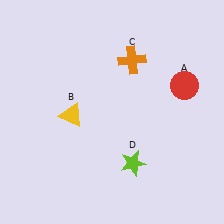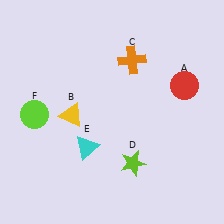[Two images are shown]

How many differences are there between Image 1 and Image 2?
There are 2 differences between the two images.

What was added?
A cyan triangle (E), a lime circle (F) were added in Image 2.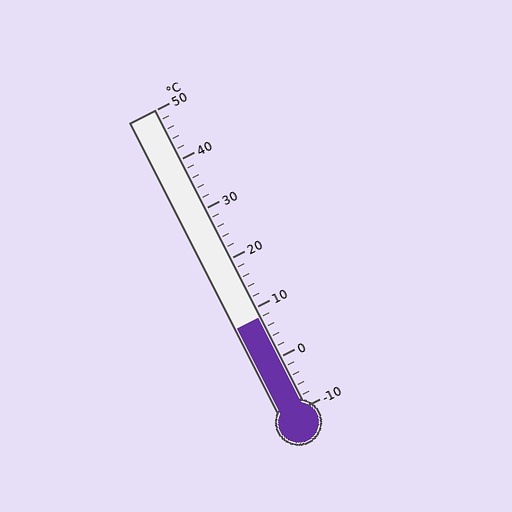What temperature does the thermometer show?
The thermometer shows approximately 8°C.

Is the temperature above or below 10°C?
The temperature is below 10°C.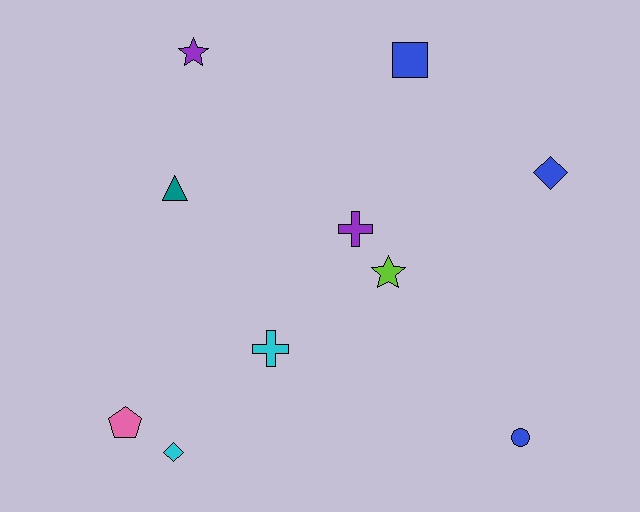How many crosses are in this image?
There are 2 crosses.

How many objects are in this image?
There are 10 objects.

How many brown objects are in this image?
There are no brown objects.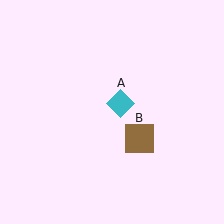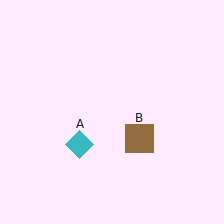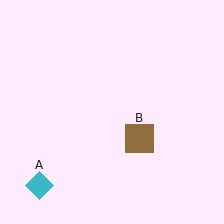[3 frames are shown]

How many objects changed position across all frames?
1 object changed position: cyan diamond (object A).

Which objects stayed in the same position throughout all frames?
Brown square (object B) remained stationary.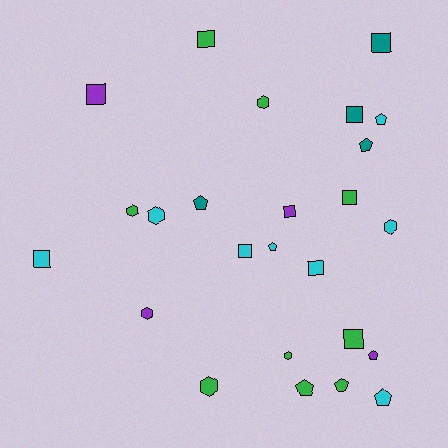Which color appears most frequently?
Green, with 9 objects.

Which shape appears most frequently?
Square, with 10 objects.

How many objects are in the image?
There are 25 objects.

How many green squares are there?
There are 3 green squares.